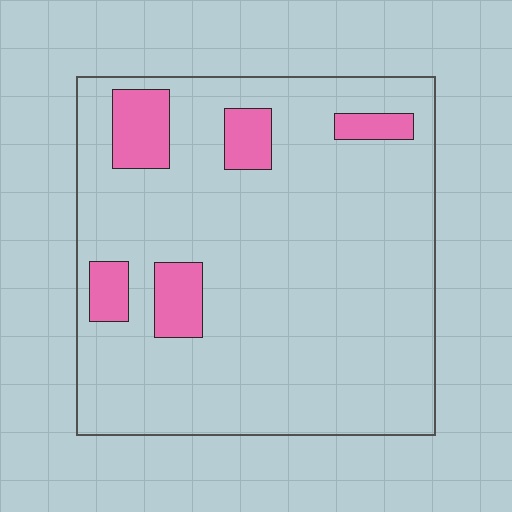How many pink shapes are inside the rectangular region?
5.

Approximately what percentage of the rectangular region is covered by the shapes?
Approximately 10%.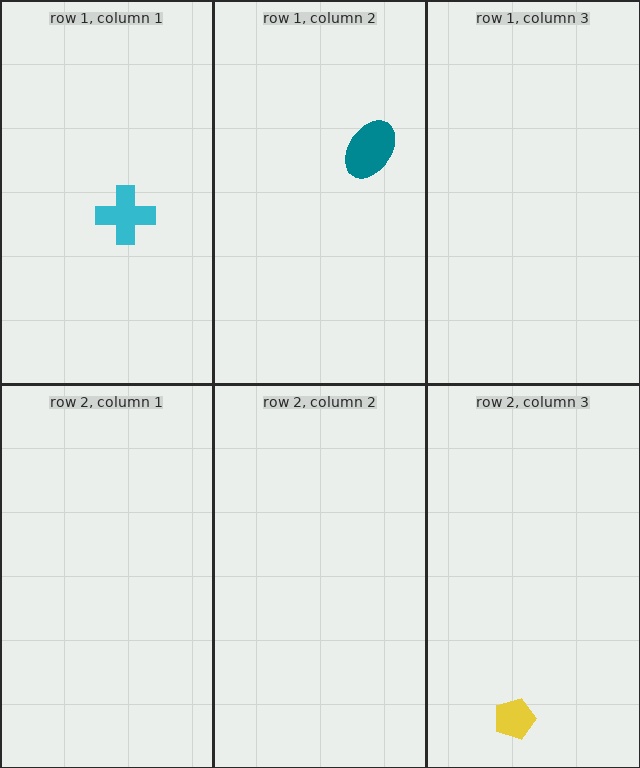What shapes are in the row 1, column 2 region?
The teal ellipse.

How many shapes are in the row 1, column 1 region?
1.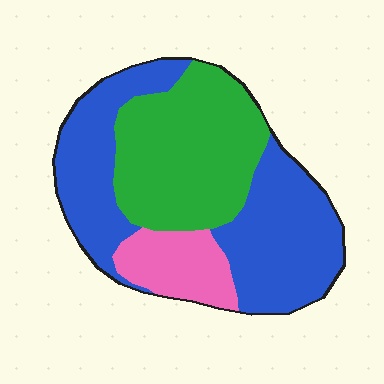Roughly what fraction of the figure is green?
Green covers 37% of the figure.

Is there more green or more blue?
Blue.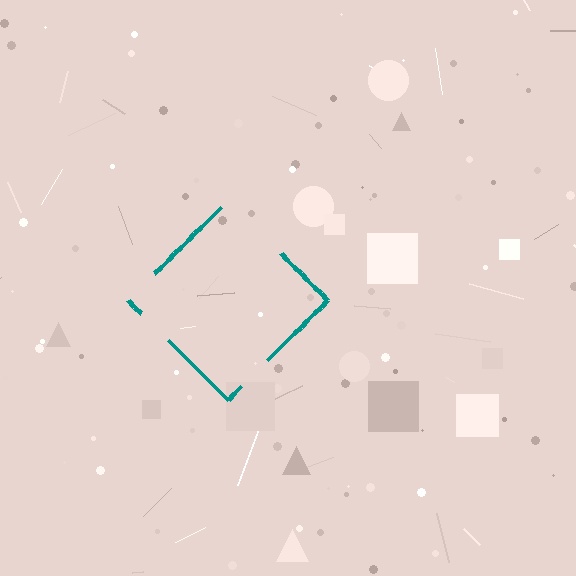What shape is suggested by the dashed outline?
The dashed outline suggests a diamond.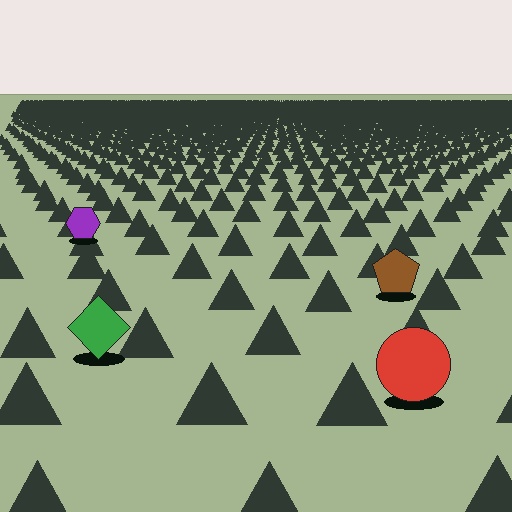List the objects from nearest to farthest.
From nearest to farthest: the red circle, the green diamond, the brown pentagon, the purple hexagon.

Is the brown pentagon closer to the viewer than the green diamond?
No. The green diamond is closer — you can tell from the texture gradient: the ground texture is coarser near it.